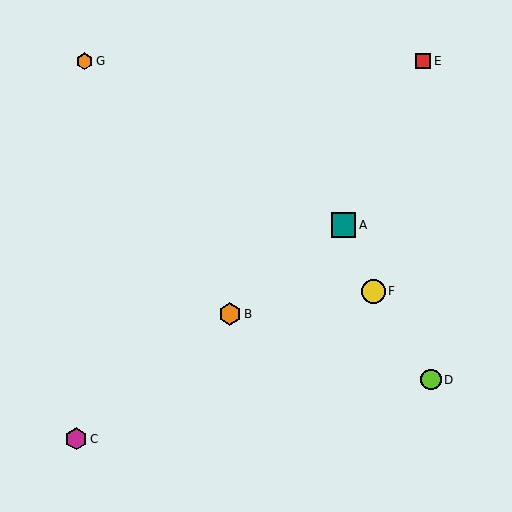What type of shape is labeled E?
Shape E is a red square.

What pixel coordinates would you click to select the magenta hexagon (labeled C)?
Click at (76, 439) to select the magenta hexagon C.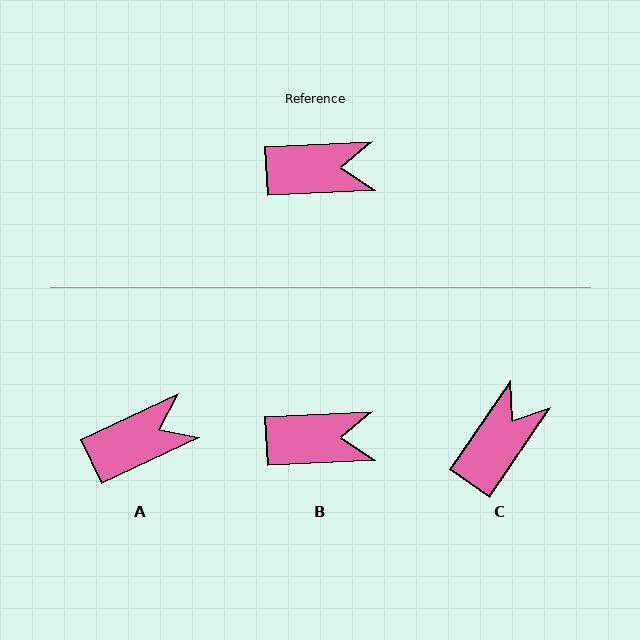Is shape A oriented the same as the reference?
No, it is off by about 23 degrees.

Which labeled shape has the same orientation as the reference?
B.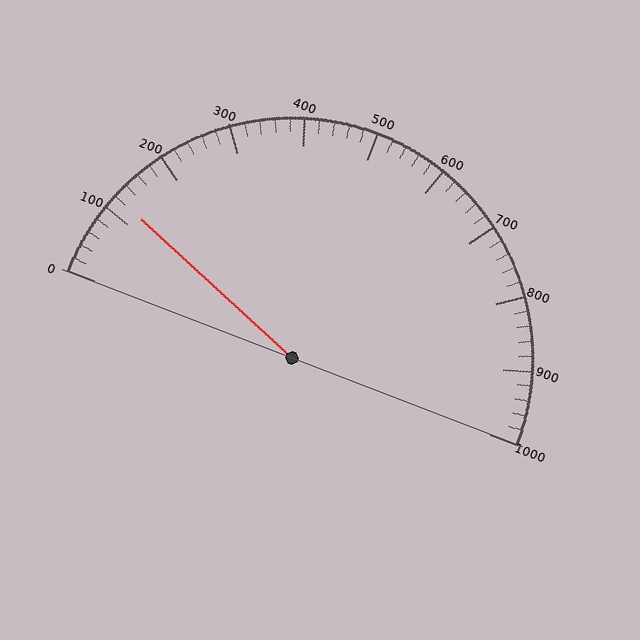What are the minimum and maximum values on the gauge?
The gauge ranges from 0 to 1000.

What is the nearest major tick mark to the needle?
The nearest major tick mark is 100.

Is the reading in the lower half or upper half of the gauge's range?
The reading is in the lower half of the range (0 to 1000).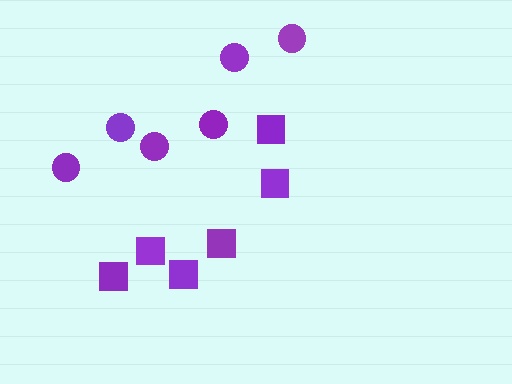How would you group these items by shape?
There are 2 groups: one group of squares (6) and one group of circles (6).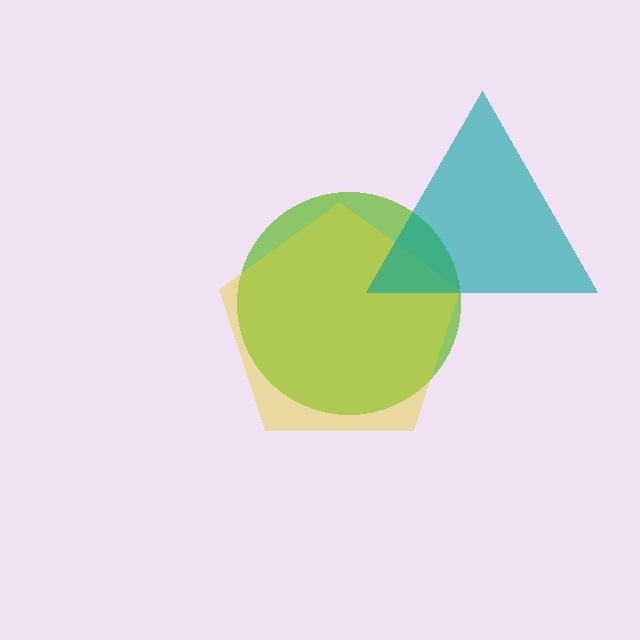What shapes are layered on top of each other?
The layered shapes are: a lime circle, a yellow pentagon, a teal triangle.